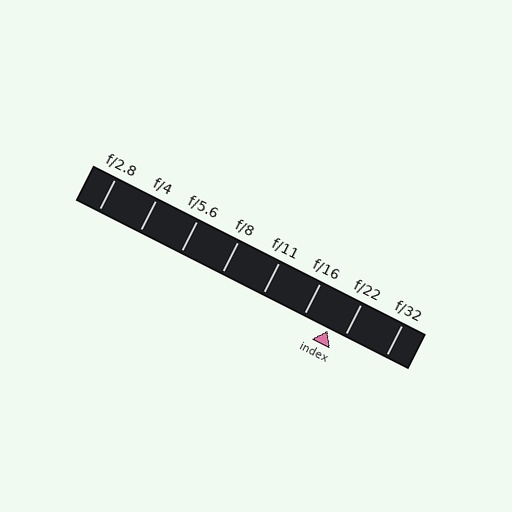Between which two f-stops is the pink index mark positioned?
The index mark is between f/16 and f/22.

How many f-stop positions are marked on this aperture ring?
There are 8 f-stop positions marked.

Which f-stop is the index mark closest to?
The index mark is closest to f/22.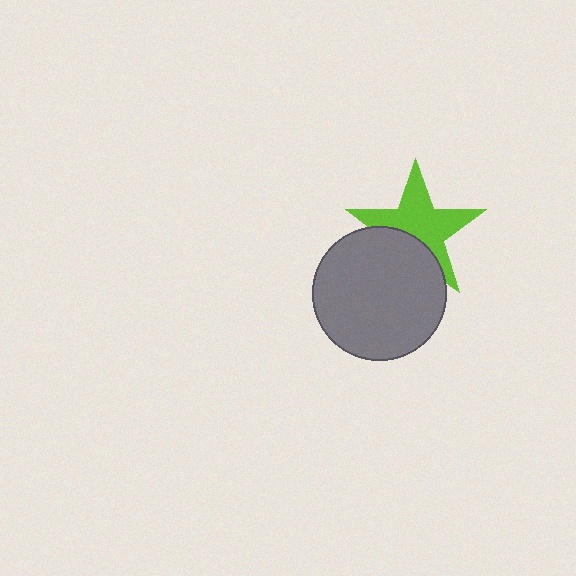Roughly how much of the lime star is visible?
Most of it is visible (roughly 65%).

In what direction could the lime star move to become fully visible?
The lime star could move up. That would shift it out from behind the gray circle entirely.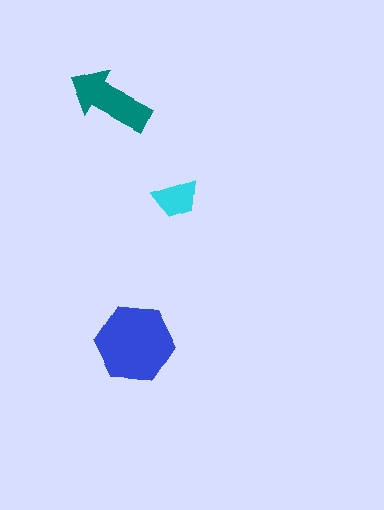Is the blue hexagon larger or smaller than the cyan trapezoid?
Larger.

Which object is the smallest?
The cyan trapezoid.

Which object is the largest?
The blue hexagon.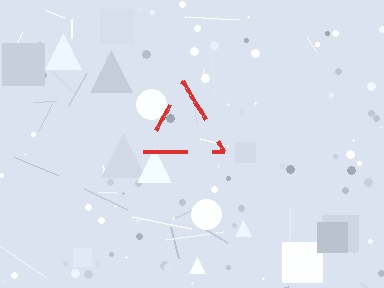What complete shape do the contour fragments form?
The contour fragments form a triangle.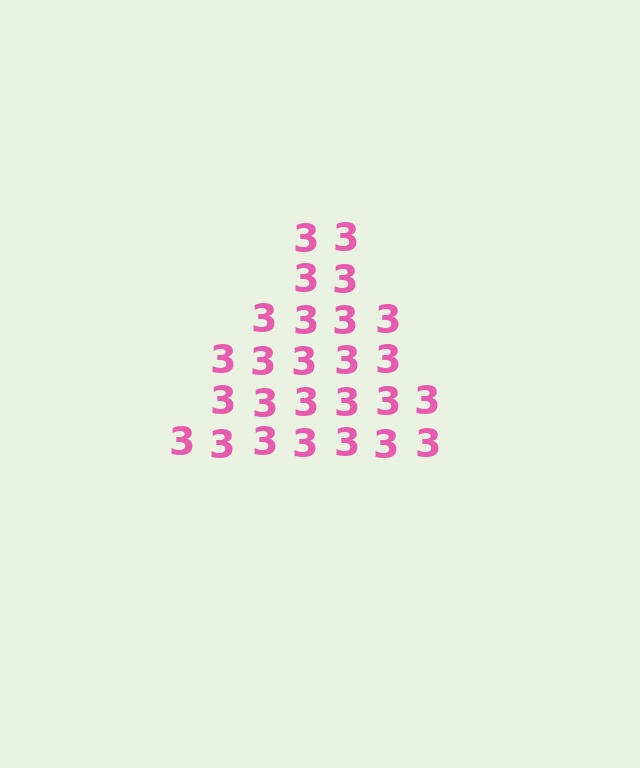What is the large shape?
The large shape is a triangle.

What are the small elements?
The small elements are digit 3's.